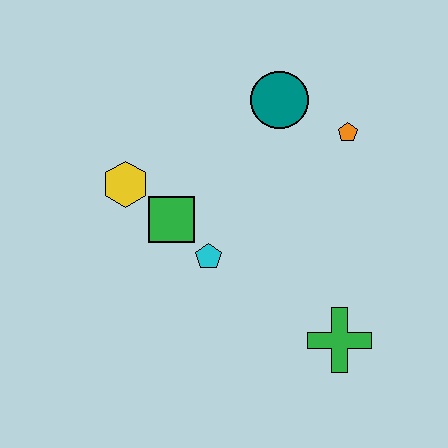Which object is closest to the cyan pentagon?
The green square is closest to the cyan pentagon.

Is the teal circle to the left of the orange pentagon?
Yes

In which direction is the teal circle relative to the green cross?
The teal circle is above the green cross.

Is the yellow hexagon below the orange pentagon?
Yes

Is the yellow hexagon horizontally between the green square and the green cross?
No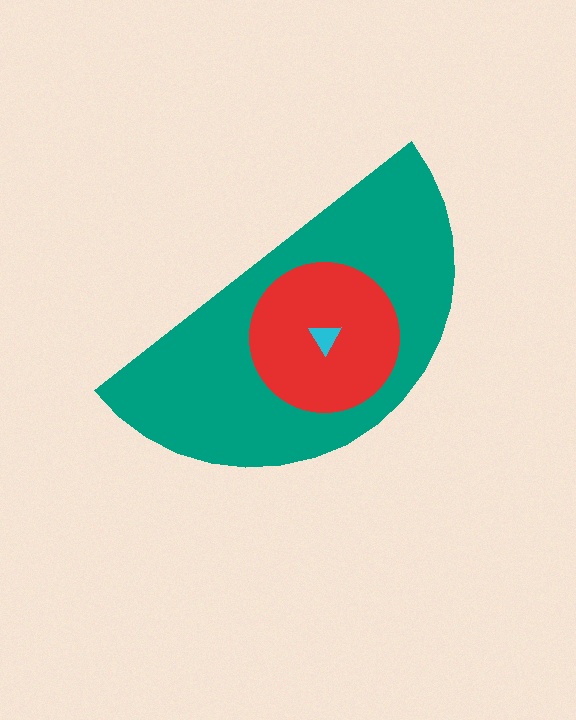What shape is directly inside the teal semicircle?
The red circle.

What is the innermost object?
The cyan triangle.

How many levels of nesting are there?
3.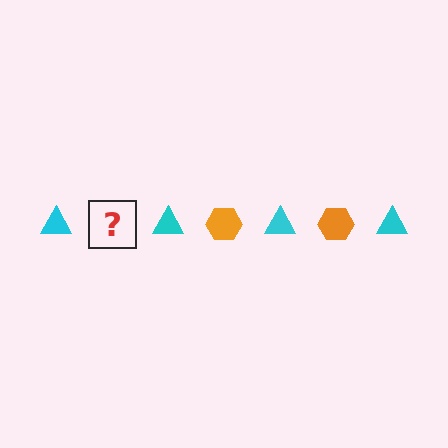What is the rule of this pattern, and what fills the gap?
The rule is that the pattern alternates between cyan triangle and orange hexagon. The gap should be filled with an orange hexagon.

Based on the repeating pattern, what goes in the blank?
The blank should be an orange hexagon.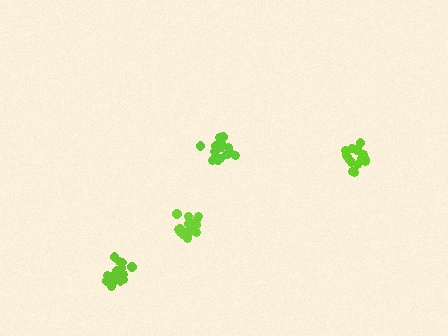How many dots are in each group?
Group 1: 18 dots, Group 2: 18 dots, Group 3: 18 dots, Group 4: 15 dots (69 total).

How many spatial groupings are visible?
There are 4 spatial groupings.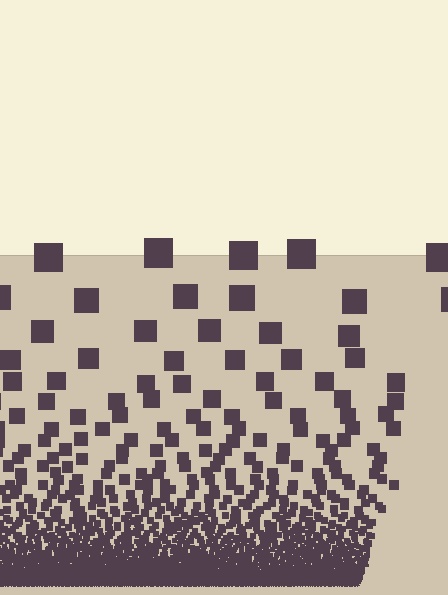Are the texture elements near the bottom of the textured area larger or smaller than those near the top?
Smaller. The gradient is inverted — elements near the bottom are smaller and denser.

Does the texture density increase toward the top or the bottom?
Density increases toward the bottom.